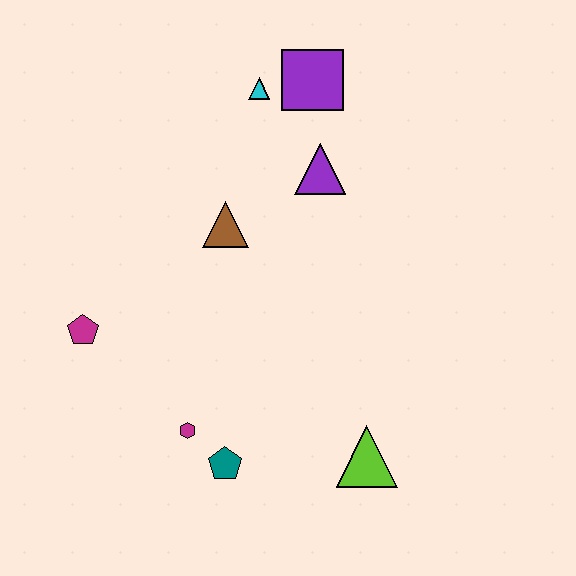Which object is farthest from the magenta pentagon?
The purple square is farthest from the magenta pentagon.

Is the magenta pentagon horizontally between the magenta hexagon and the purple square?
No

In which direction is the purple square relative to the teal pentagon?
The purple square is above the teal pentagon.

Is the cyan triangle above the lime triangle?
Yes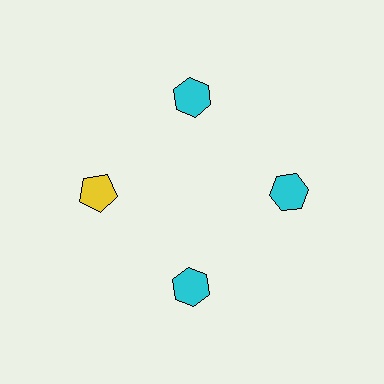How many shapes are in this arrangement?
There are 4 shapes arranged in a ring pattern.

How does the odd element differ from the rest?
It differs in both color (yellow instead of cyan) and shape (pentagon instead of hexagon).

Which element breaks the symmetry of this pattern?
The yellow pentagon at roughly the 9 o'clock position breaks the symmetry. All other shapes are cyan hexagons.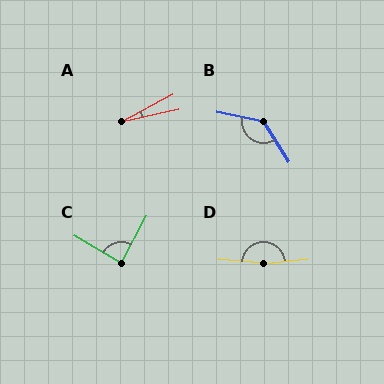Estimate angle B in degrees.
Approximately 135 degrees.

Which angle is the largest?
D, at approximately 169 degrees.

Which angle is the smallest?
A, at approximately 16 degrees.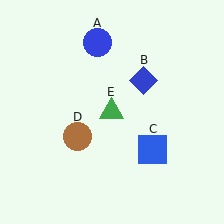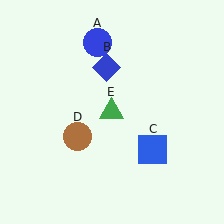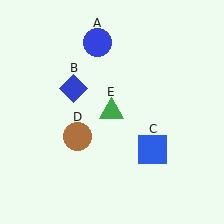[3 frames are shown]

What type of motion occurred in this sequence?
The blue diamond (object B) rotated counterclockwise around the center of the scene.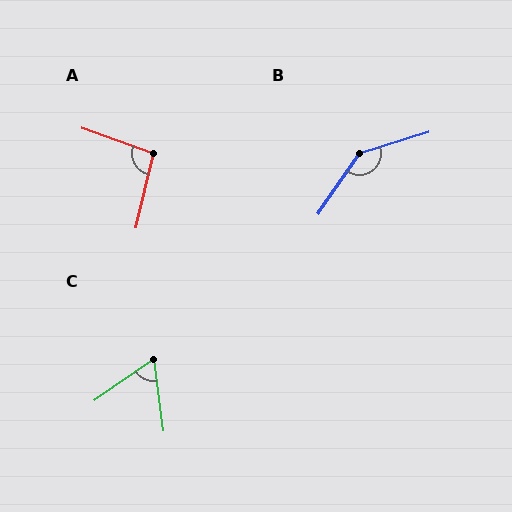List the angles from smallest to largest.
C (63°), A (97°), B (142°).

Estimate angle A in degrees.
Approximately 97 degrees.